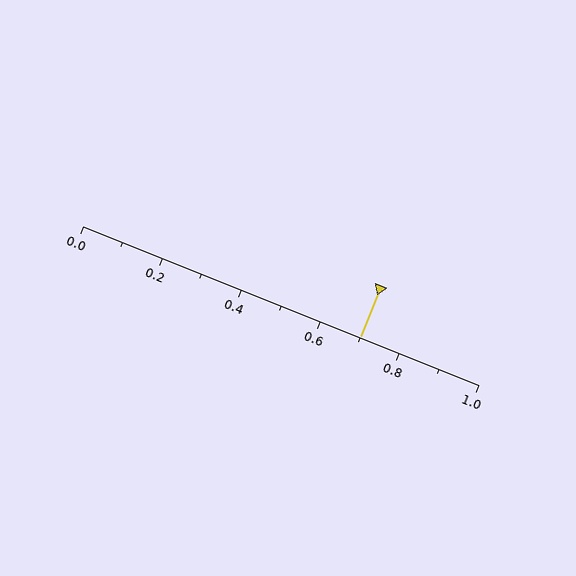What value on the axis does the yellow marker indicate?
The marker indicates approximately 0.7.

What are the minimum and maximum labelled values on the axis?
The axis runs from 0.0 to 1.0.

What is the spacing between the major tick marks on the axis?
The major ticks are spaced 0.2 apart.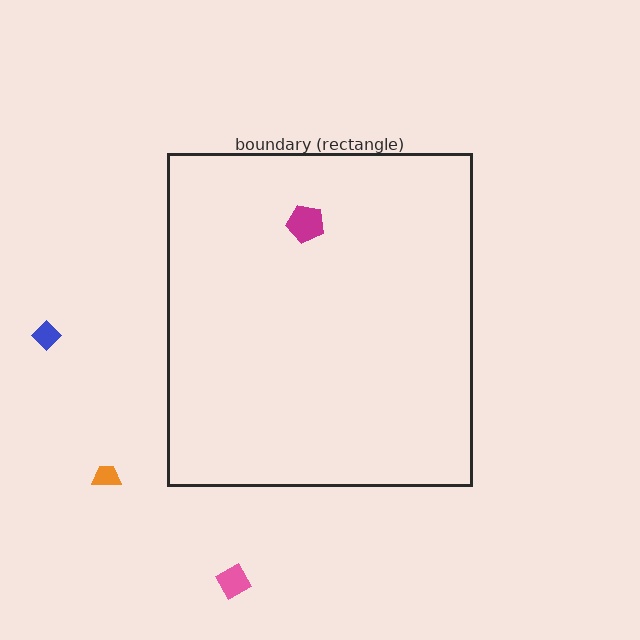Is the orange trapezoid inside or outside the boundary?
Outside.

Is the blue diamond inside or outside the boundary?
Outside.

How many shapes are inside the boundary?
1 inside, 3 outside.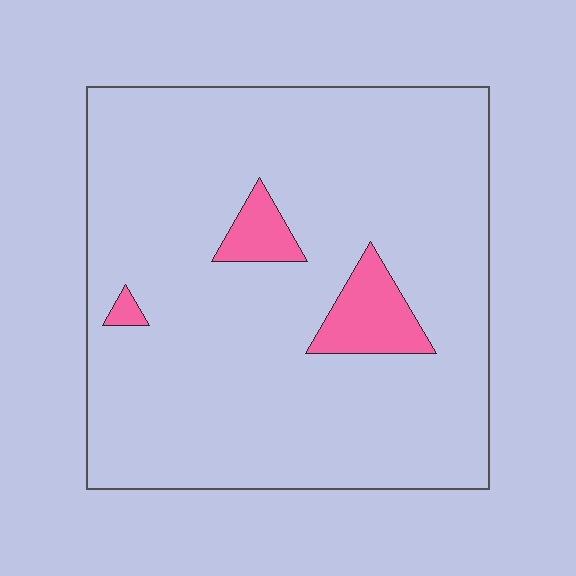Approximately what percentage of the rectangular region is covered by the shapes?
Approximately 10%.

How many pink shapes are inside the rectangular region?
3.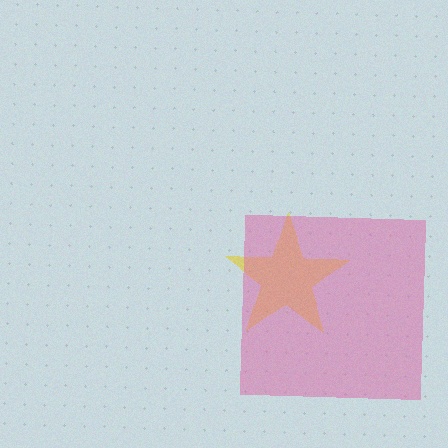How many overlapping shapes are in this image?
There are 2 overlapping shapes in the image.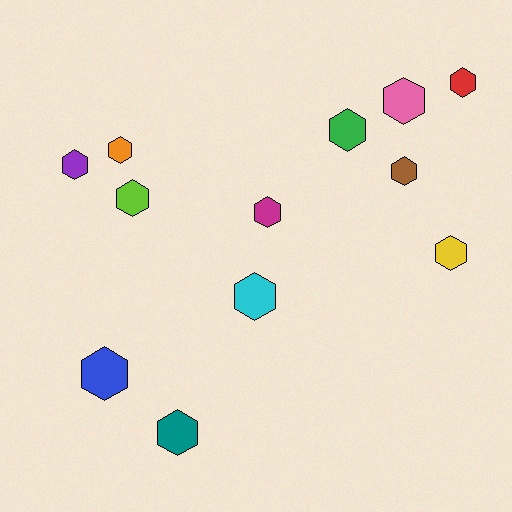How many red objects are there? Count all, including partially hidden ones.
There is 1 red object.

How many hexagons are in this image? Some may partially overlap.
There are 12 hexagons.